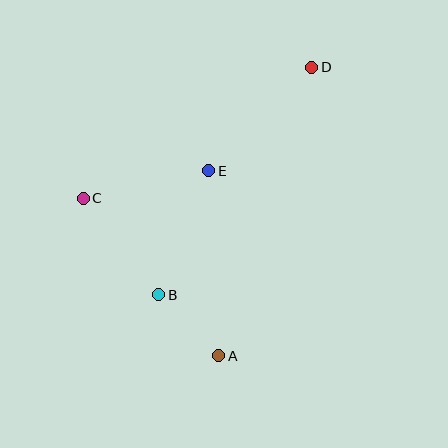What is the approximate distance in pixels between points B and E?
The distance between B and E is approximately 134 pixels.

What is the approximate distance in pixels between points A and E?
The distance between A and E is approximately 185 pixels.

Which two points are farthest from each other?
Points A and D are farthest from each other.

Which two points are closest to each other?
Points A and B are closest to each other.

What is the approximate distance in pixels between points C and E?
The distance between C and E is approximately 129 pixels.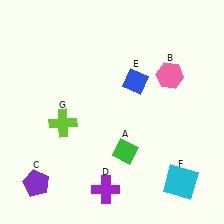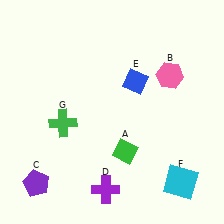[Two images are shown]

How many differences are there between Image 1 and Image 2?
There is 1 difference between the two images.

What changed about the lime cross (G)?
In Image 1, G is lime. In Image 2, it changed to green.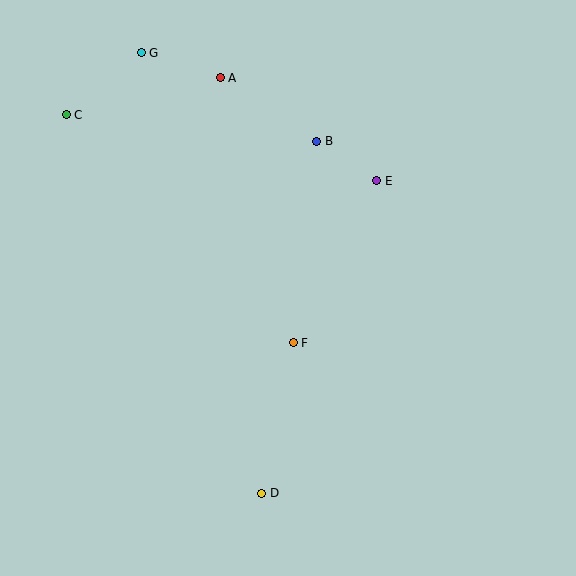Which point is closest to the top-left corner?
Point C is closest to the top-left corner.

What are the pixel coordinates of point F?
Point F is at (293, 343).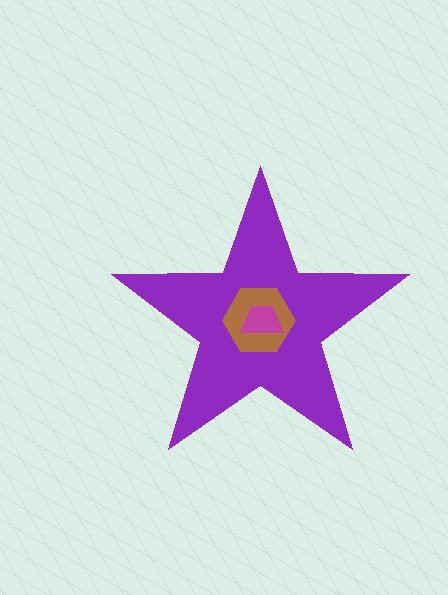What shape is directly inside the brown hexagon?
The magenta trapezoid.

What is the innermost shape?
The magenta trapezoid.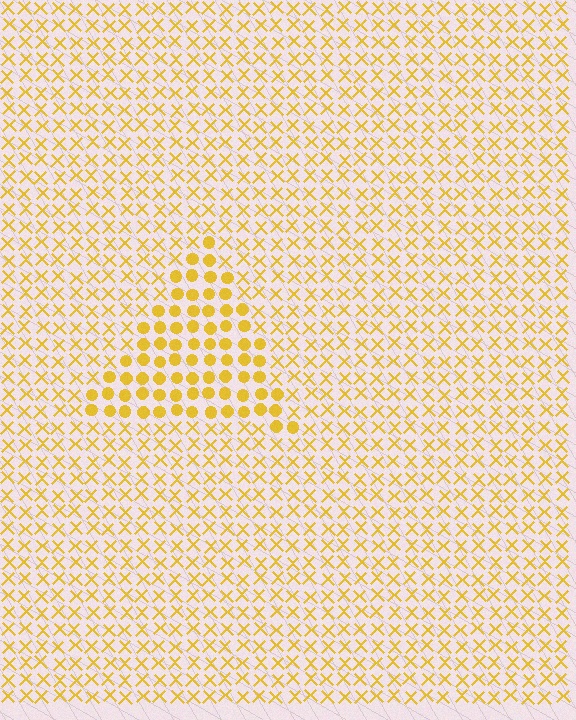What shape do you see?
I see a triangle.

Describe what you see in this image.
The image is filled with small yellow elements arranged in a uniform grid. A triangle-shaped region contains circles, while the surrounding area contains X marks. The boundary is defined purely by the change in element shape.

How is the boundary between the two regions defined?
The boundary is defined by a change in element shape: circles inside vs. X marks outside. All elements share the same color and spacing.